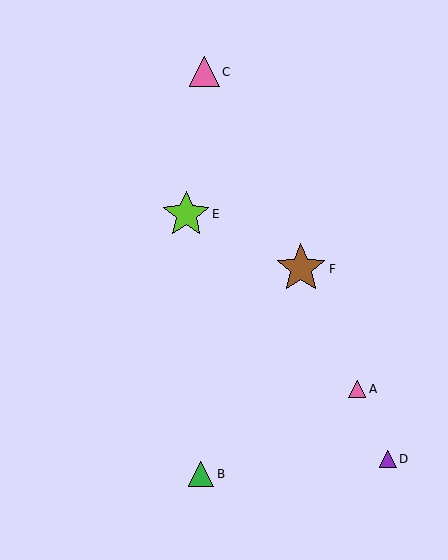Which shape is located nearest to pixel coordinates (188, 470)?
The green triangle (labeled B) at (201, 474) is nearest to that location.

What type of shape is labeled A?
Shape A is a pink triangle.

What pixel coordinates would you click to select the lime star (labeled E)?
Click at (186, 214) to select the lime star E.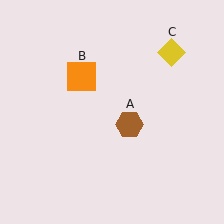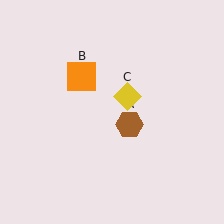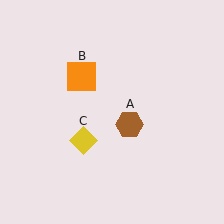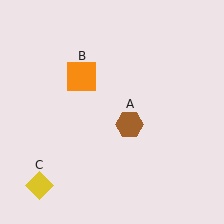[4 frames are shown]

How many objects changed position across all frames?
1 object changed position: yellow diamond (object C).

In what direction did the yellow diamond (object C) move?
The yellow diamond (object C) moved down and to the left.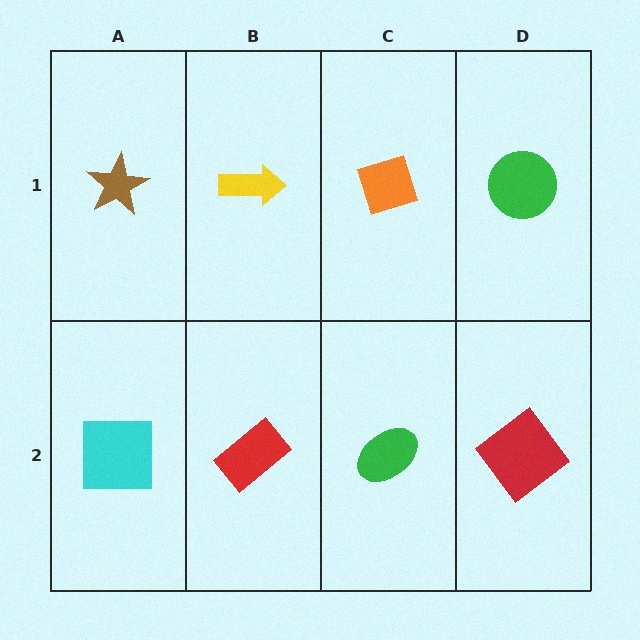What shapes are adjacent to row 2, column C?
An orange diamond (row 1, column C), a red rectangle (row 2, column B), a red diamond (row 2, column D).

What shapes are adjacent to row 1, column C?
A green ellipse (row 2, column C), a yellow arrow (row 1, column B), a green circle (row 1, column D).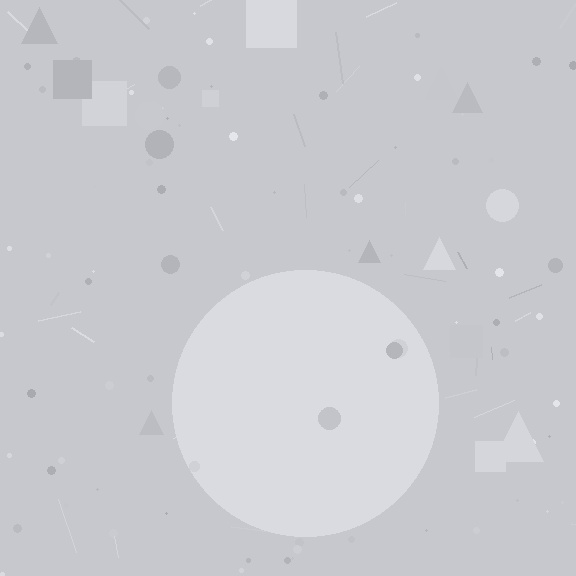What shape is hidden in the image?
A circle is hidden in the image.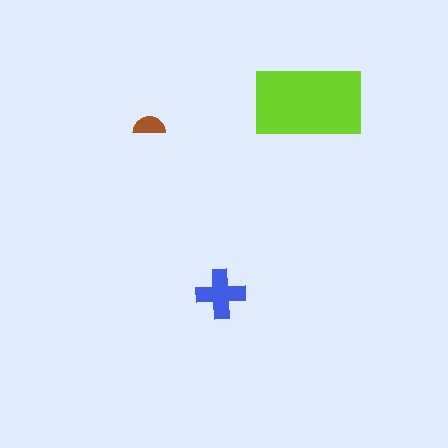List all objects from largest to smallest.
The lime rectangle, the blue cross, the brown semicircle.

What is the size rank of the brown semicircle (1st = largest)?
3rd.